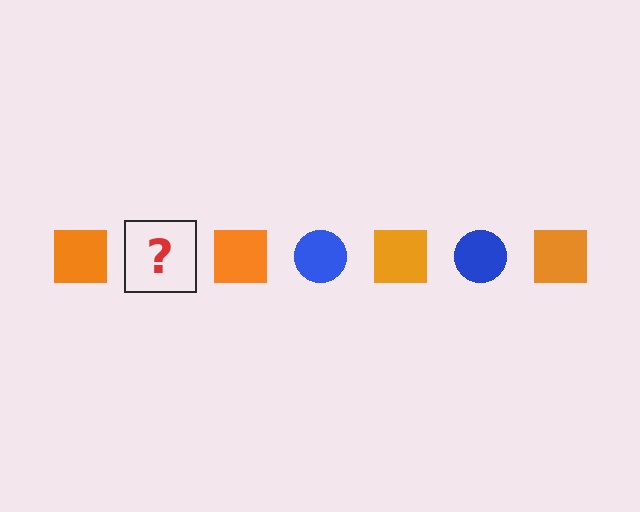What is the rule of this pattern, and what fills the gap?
The rule is that the pattern alternates between orange square and blue circle. The gap should be filled with a blue circle.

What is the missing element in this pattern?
The missing element is a blue circle.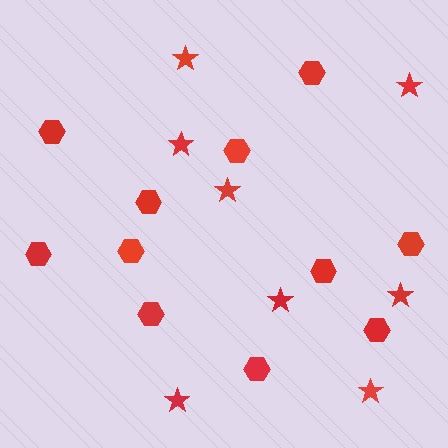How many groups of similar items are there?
There are 2 groups: one group of hexagons (11) and one group of stars (8).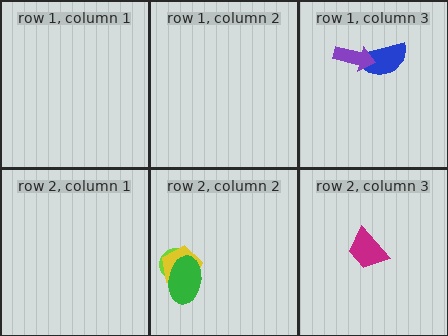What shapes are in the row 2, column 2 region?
The lime circle, the yellow pentagon, the green ellipse.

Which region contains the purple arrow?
The row 1, column 3 region.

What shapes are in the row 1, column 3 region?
The blue semicircle, the purple arrow.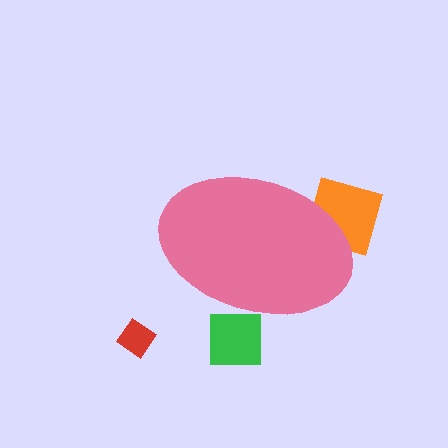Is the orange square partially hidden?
Yes, the orange square is partially hidden behind the pink ellipse.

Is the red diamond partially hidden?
No, the red diamond is fully visible.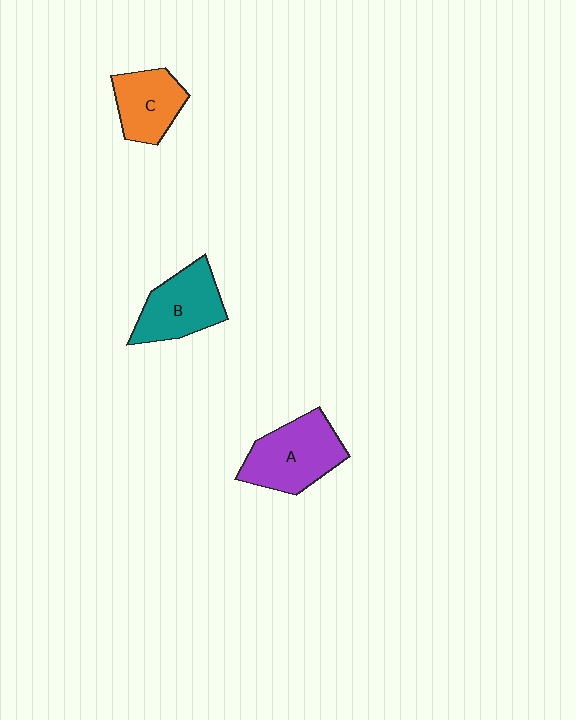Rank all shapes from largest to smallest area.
From largest to smallest: A (purple), B (teal), C (orange).